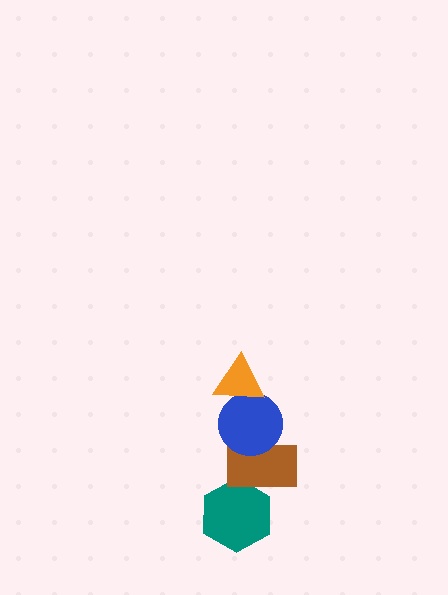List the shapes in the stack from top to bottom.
From top to bottom: the orange triangle, the blue circle, the brown rectangle, the teal hexagon.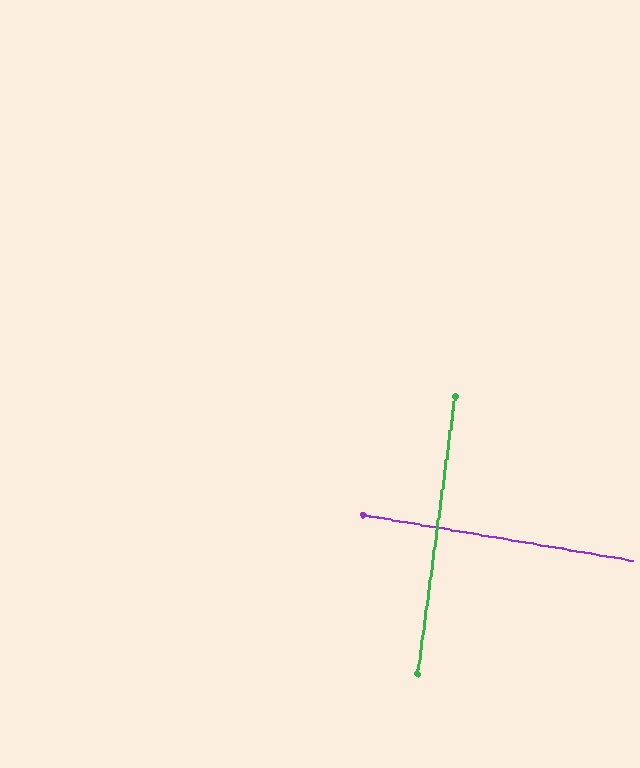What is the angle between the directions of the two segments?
Approximately 88 degrees.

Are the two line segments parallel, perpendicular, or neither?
Perpendicular — they meet at approximately 88°.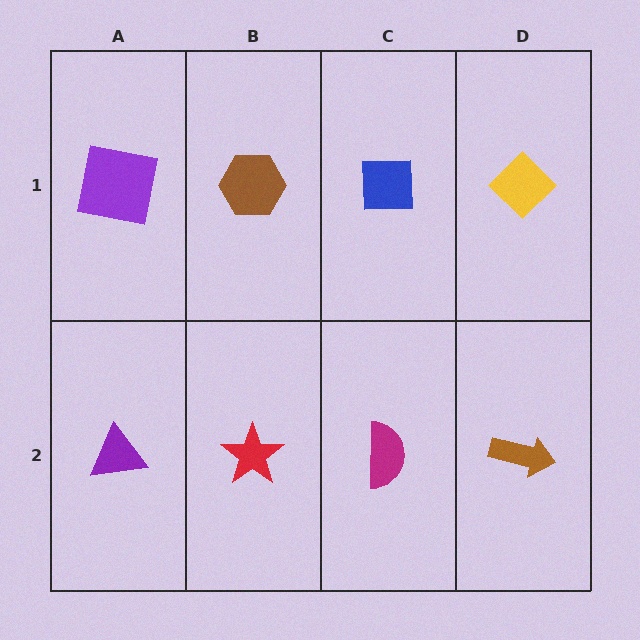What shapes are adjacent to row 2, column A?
A purple square (row 1, column A), a red star (row 2, column B).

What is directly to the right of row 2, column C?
A brown arrow.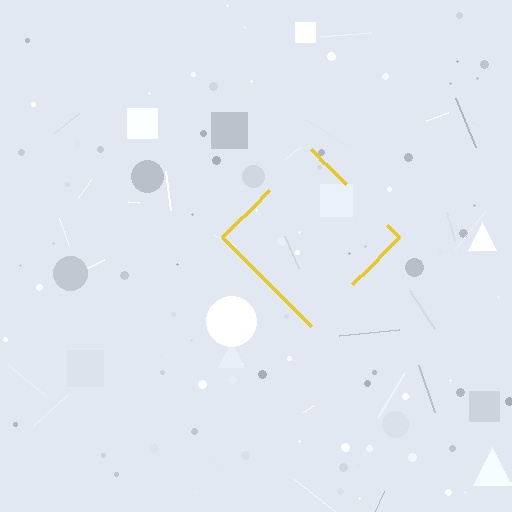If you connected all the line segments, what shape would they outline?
They would outline a diamond.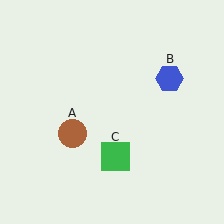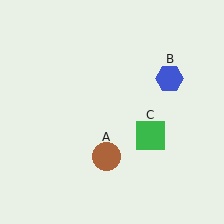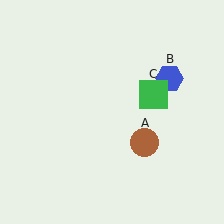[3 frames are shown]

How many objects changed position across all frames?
2 objects changed position: brown circle (object A), green square (object C).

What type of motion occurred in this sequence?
The brown circle (object A), green square (object C) rotated counterclockwise around the center of the scene.